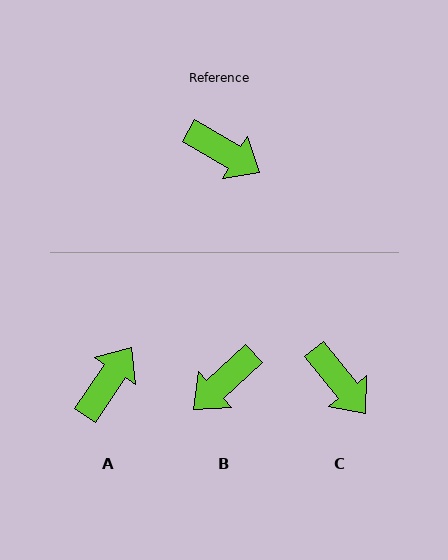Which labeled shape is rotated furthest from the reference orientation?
B, about 107 degrees away.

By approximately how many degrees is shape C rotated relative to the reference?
Approximately 21 degrees clockwise.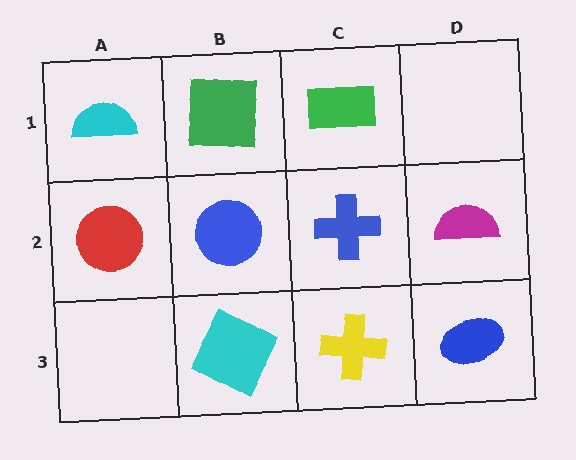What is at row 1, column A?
A cyan semicircle.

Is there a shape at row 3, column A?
No, that cell is empty.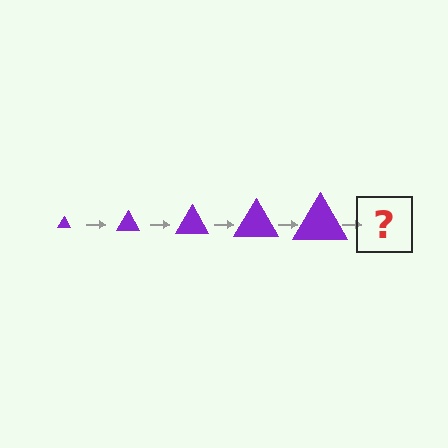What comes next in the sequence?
The next element should be a purple triangle, larger than the previous one.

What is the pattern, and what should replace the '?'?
The pattern is that the triangle gets progressively larger each step. The '?' should be a purple triangle, larger than the previous one.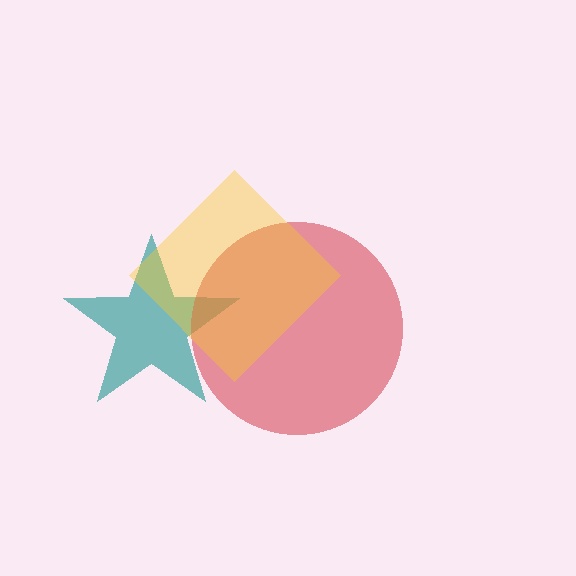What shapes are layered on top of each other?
The layered shapes are: a teal star, a red circle, a yellow diamond.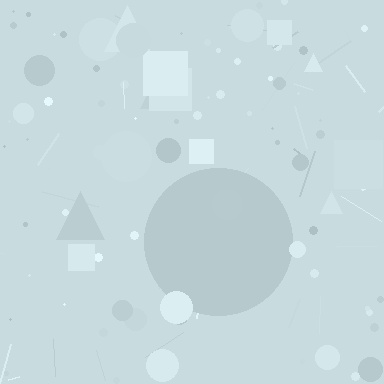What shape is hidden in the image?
A circle is hidden in the image.